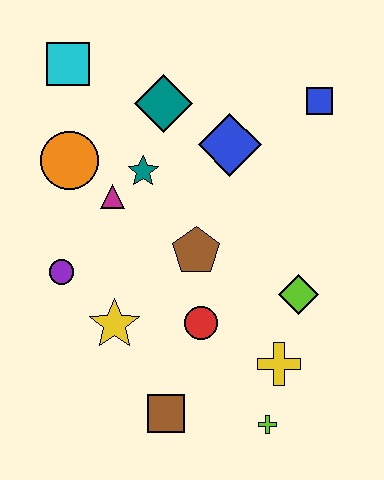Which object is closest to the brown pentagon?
The red circle is closest to the brown pentagon.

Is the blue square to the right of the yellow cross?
Yes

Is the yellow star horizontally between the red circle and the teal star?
No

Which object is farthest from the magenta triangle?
The lime cross is farthest from the magenta triangle.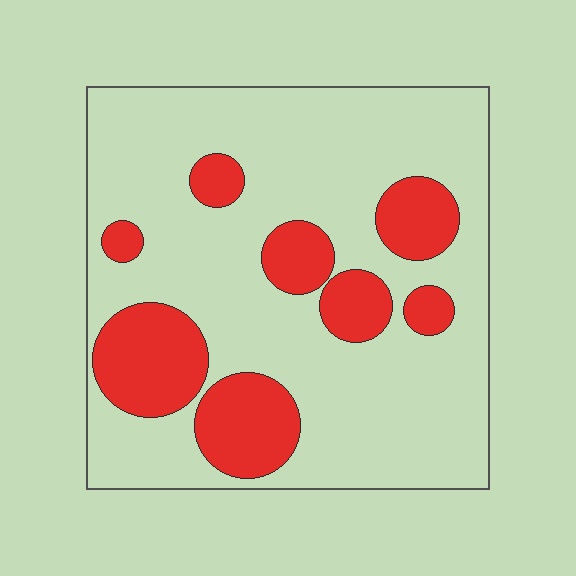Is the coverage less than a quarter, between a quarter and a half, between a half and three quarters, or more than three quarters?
Less than a quarter.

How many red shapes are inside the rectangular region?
8.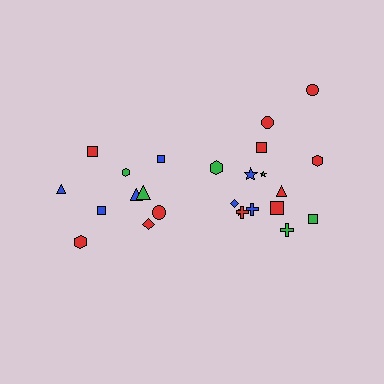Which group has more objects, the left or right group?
The right group.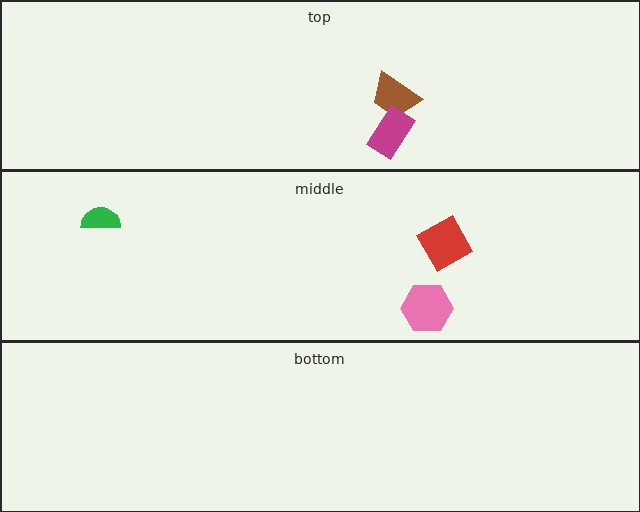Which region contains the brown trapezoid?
The top region.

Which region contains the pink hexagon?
The middle region.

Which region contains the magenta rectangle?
The top region.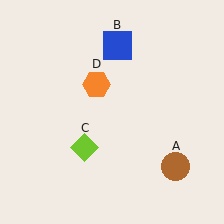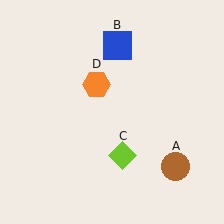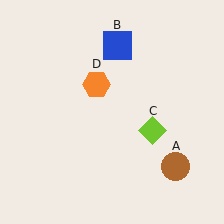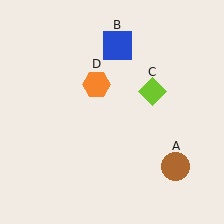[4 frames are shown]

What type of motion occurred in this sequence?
The lime diamond (object C) rotated counterclockwise around the center of the scene.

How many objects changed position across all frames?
1 object changed position: lime diamond (object C).